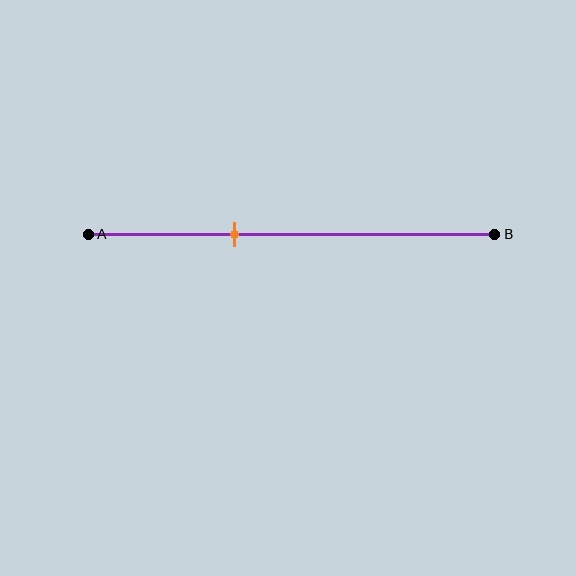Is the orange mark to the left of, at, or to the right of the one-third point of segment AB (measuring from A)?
The orange mark is approximately at the one-third point of segment AB.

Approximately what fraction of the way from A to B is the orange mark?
The orange mark is approximately 35% of the way from A to B.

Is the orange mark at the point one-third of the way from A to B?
Yes, the mark is approximately at the one-third point.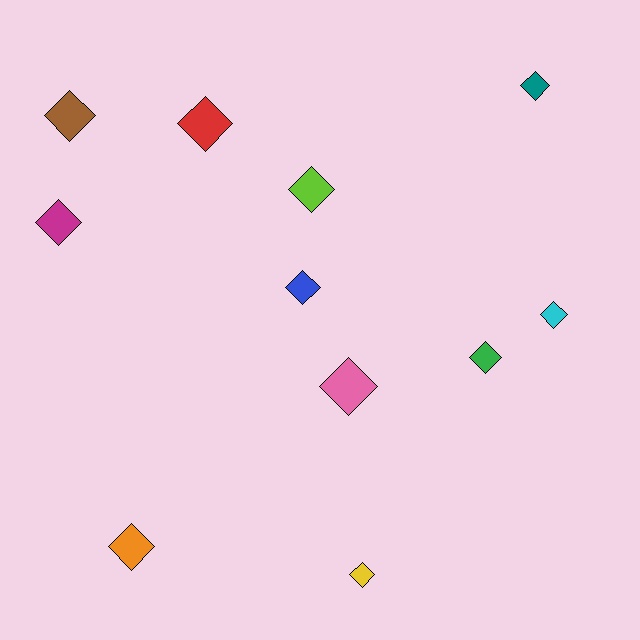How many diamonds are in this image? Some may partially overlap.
There are 11 diamonds.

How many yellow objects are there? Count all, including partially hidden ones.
There is 1 yellow object.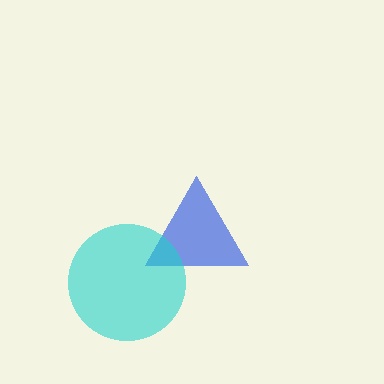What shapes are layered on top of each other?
The layered shapes are: a blue triangle, a cyan circle.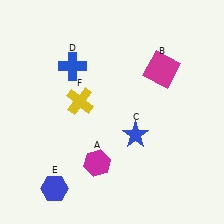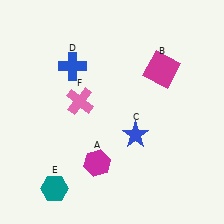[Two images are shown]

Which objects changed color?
E changed from blue to teal. F changed from yellow to pink.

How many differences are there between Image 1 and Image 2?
There are 2 differences between the two images.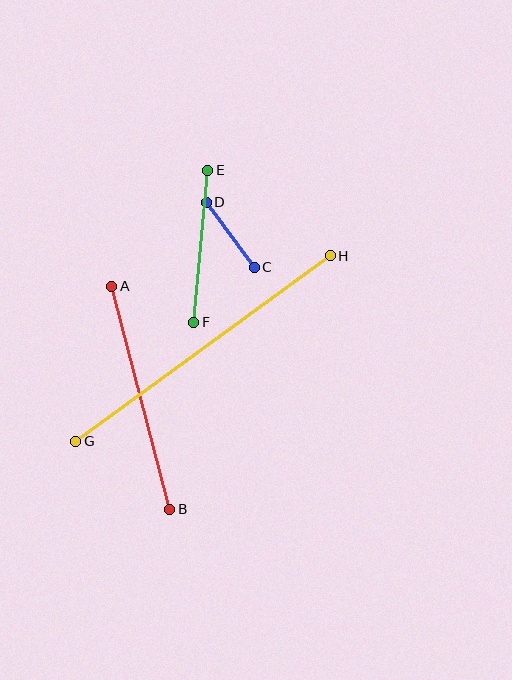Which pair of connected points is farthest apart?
Points G and H are farthest apart.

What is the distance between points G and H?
The distance is approximately 315 pixels.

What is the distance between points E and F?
The distance is approximately 152 pixels.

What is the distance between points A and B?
The distance is approximately 230 pixels.